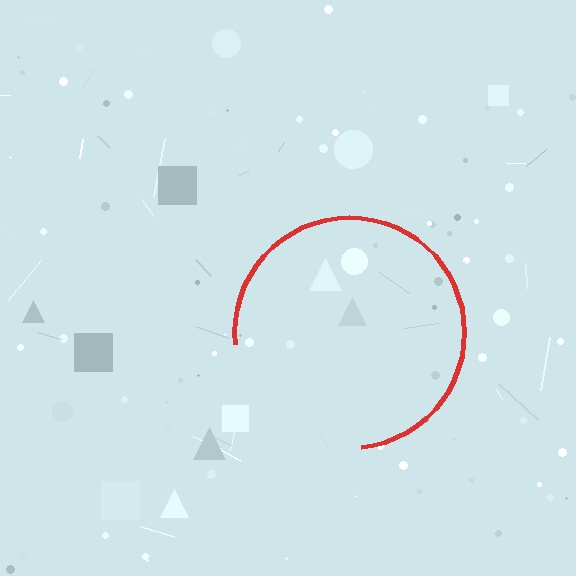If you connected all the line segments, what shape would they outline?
They would outline a circle.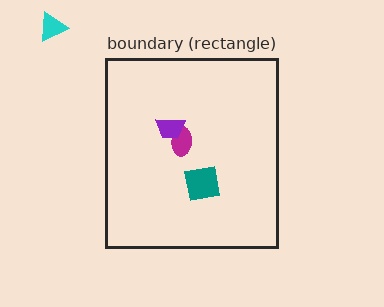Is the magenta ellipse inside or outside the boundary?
Inside.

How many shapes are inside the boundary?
3 inside, 1 outside.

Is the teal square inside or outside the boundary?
Inside.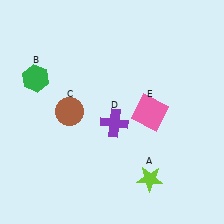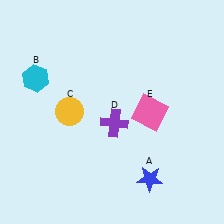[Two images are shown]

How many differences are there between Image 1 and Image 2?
There are 3 differences between the two images.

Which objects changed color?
A changed from lime to blue. B changed from green to cyan. C changed from brown to yellow.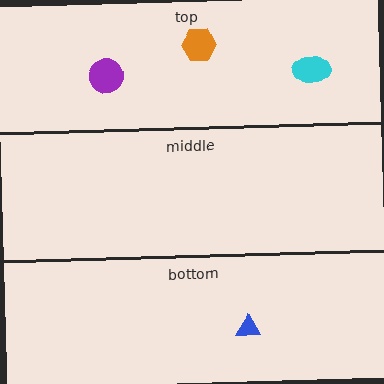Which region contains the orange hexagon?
The top region.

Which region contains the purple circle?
The top region.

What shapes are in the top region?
The purple circle, the cyan ellipse, the orange hexagon.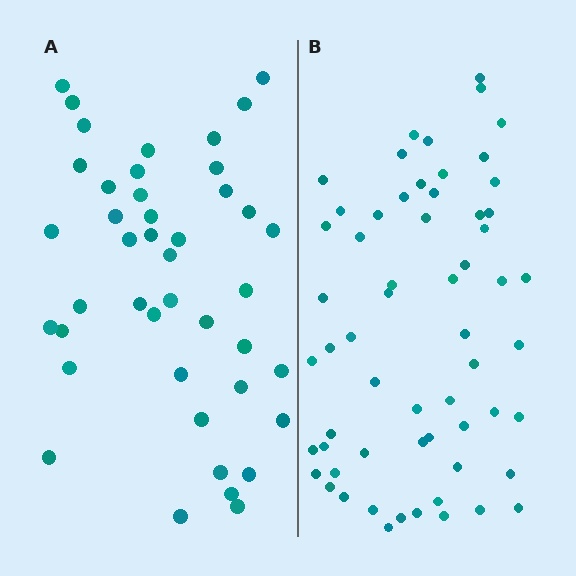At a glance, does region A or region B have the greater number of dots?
Region B (the right region) has more dots.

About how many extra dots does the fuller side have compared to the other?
Region B has approximately 15 more dots than region A.